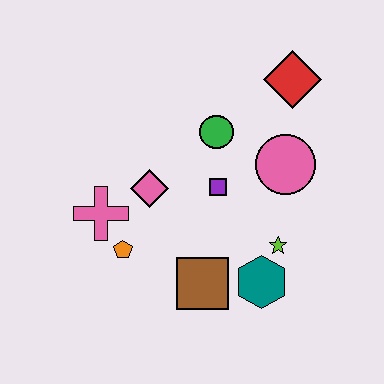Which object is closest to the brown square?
The teal hexagon is closest to the brown square.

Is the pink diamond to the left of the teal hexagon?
Yes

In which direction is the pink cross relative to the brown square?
The pink cross is to the left of the brown square.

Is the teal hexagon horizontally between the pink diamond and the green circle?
No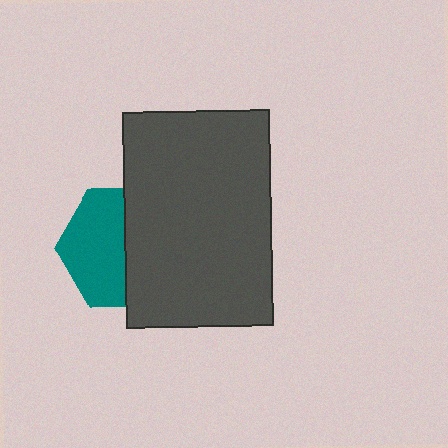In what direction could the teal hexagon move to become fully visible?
The teal hexagon could move left. That would shift it out from behind the dark gray rectangle entirely.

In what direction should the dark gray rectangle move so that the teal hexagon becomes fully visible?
The dark gray rectangle should move right. That is the shortest direction to clear the overlap and leave the teal hexagon fully visible.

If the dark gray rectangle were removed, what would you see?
You would see the complete teal hexagon.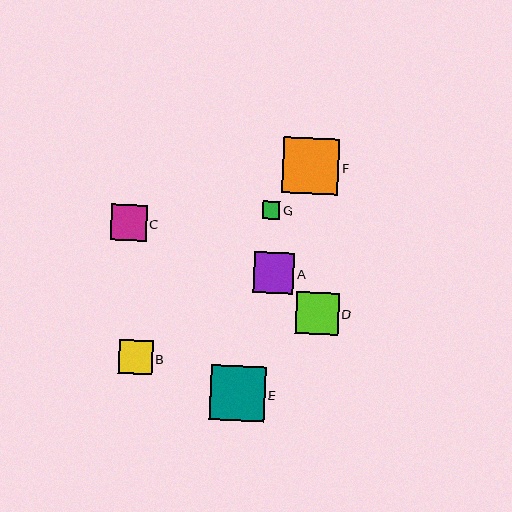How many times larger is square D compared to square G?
Square D is approximately 2.5 times the size of square G.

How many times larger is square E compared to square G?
Square E is approximately 3.2 times the size of square G.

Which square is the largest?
Square F is the largest with a size of approximately 56 pixels.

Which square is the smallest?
Square G is the smallest with a size of approximately 17 pixels.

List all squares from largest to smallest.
From largest to smallest: F, E, D, A, C, B, G.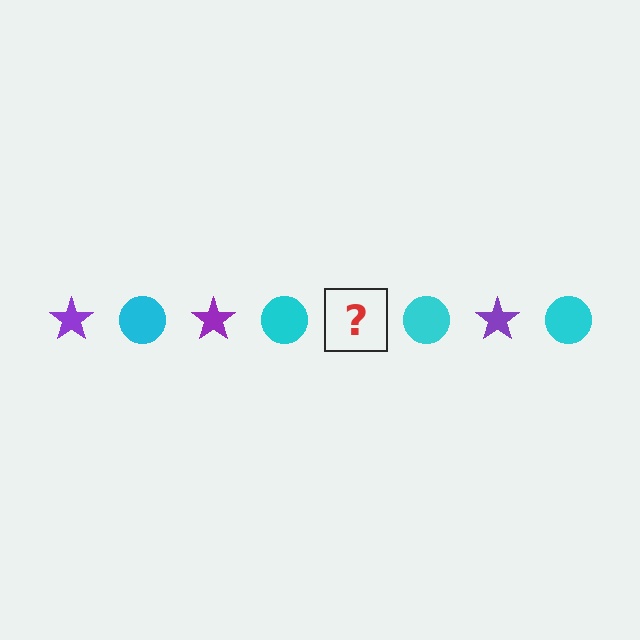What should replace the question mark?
The question mark should be replaced with a purple star.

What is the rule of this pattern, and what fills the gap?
The rule is that the pattern alternates between purple star and cyan circle. The gap should be filled with a purple star.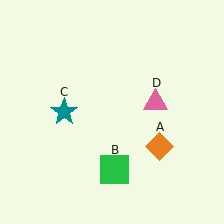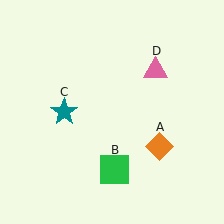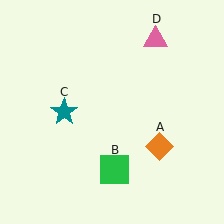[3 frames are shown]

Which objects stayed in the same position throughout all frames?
Orange diamond (object A) and green square (object B) and teal star (object C) remained stationary.